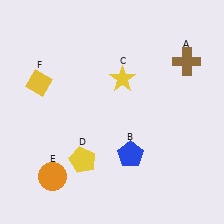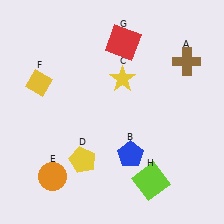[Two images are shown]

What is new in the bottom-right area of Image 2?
A lime square (H) was added in the bottom-right area of Image 2.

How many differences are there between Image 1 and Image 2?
There are 2 differences between the two images.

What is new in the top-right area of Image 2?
A red square (G) was added in the top-right area of Image 2.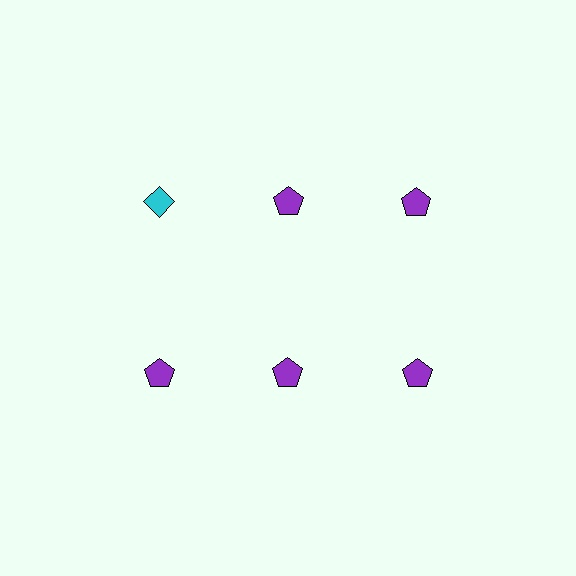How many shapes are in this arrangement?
There are 6 shapes arranged in a grid pattern.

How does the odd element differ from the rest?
It differs in both color (cyan instead of purple) and shape (diamond instead of pentagon).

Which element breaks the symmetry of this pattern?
The cyan diamond in the top row, leftmost column breaks the symmetry. All other shapes are purple pentagons.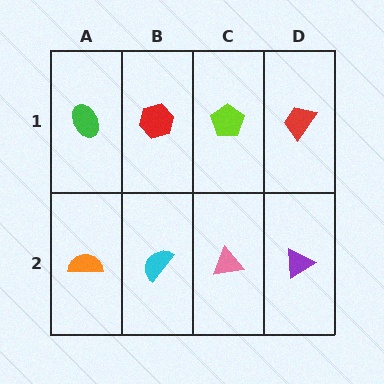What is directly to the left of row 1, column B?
A green ellipse.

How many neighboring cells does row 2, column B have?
3.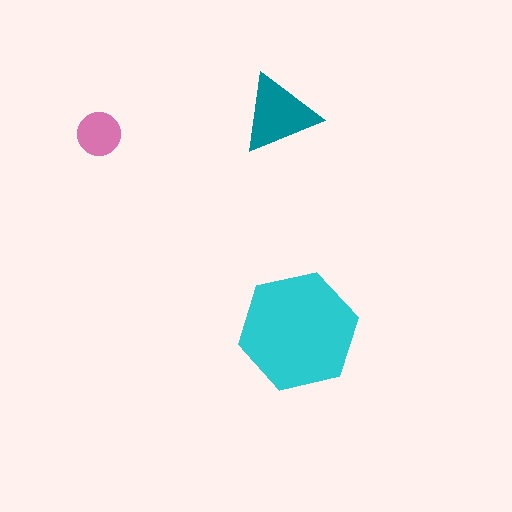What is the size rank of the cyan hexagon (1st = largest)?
1st.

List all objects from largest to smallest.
The cyan hexagon, the teal triangle, the pink circle.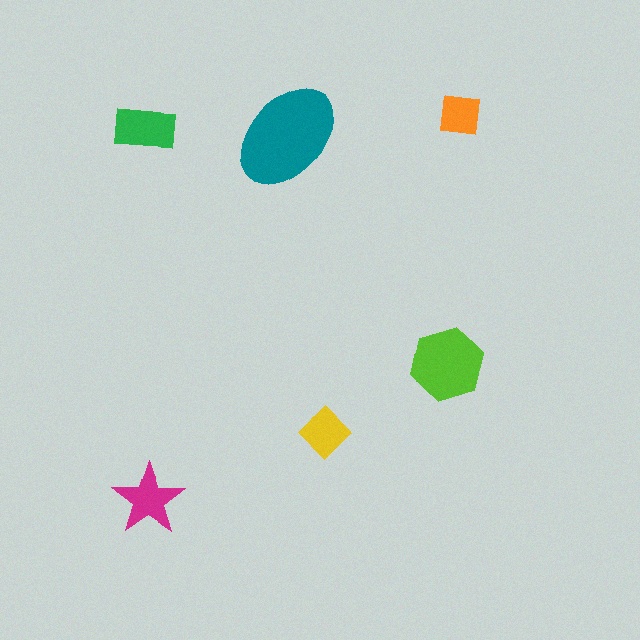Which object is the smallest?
The orange square.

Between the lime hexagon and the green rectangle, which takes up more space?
The lime hexagon.